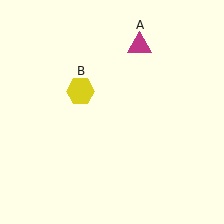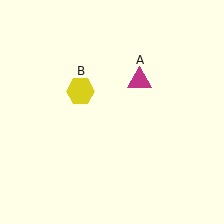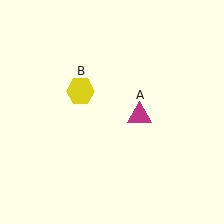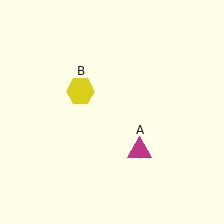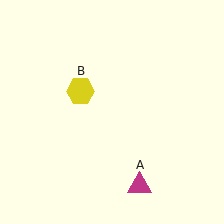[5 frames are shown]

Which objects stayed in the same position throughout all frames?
Yellow hexagon (object B) remained stationary.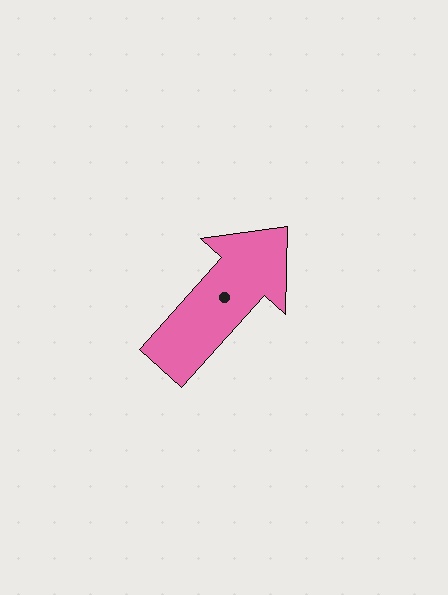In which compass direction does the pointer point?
Northeast.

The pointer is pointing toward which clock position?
Roughly 1 o'clock.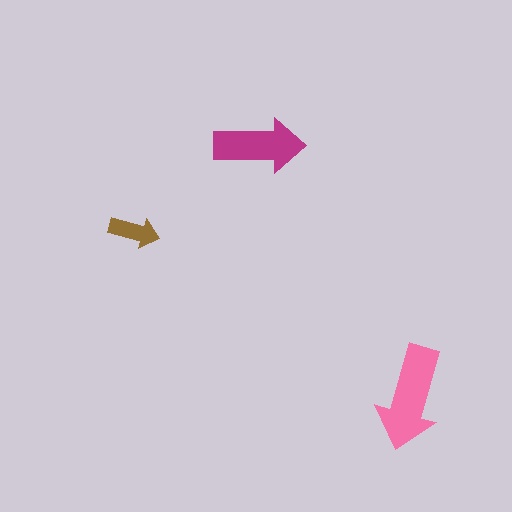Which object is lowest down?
The pink arrow is bottommost.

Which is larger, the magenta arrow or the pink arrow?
The pink one.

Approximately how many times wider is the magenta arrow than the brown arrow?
About 2 times wider.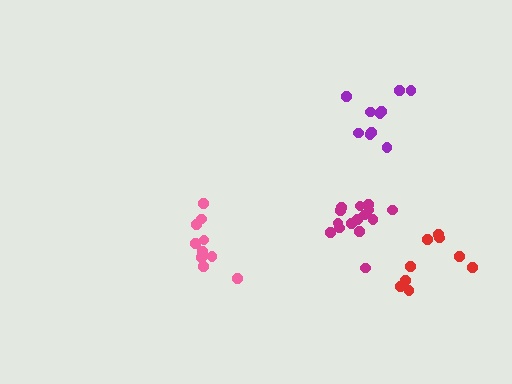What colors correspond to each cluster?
The clusters are colored: magenta, red, pink, purple.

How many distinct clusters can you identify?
There are 4 distinct clusters.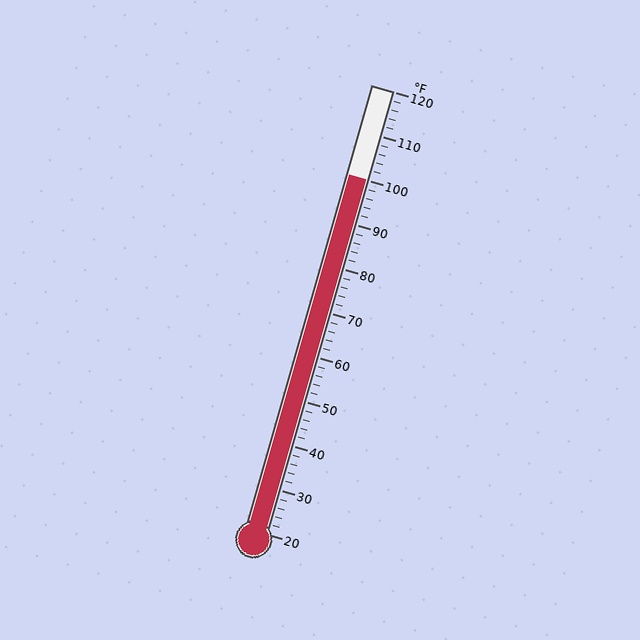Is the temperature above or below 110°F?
The temperature is below 110°F.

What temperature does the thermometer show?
The thermometer shows approximately 100°F.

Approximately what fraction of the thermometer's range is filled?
The thermometer is filled to approximately 80% of its range.